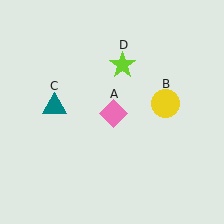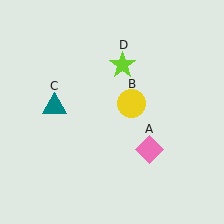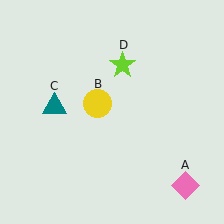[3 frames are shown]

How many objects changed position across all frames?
2 objects changed position: pink diamond (object A), yellow circle (object B).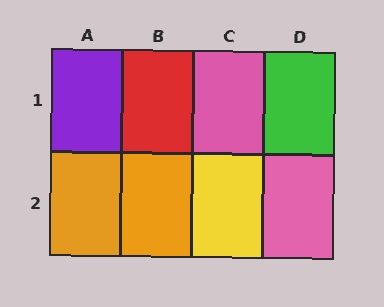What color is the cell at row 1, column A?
Purple.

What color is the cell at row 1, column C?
Pink.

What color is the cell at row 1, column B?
Red.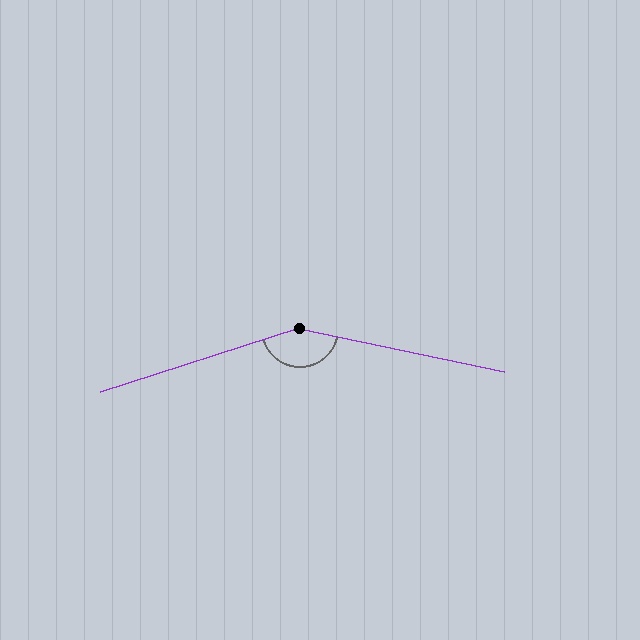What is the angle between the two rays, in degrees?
Approximately 150 degrees.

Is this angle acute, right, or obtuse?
It is obtuse.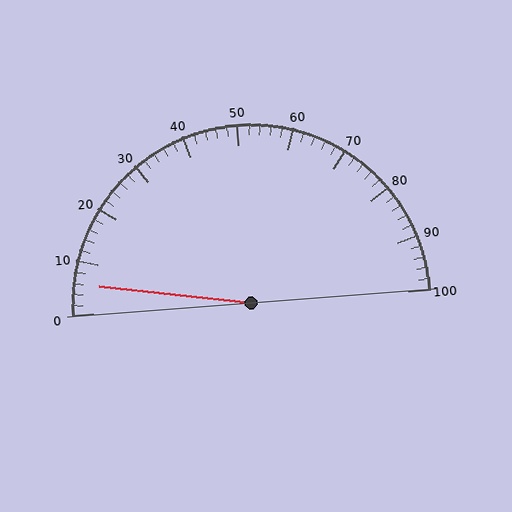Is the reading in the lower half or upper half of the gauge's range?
The reading is in the lower half of the range (0 to 100).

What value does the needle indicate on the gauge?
The needle indicates approximately 6.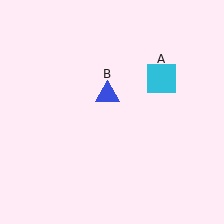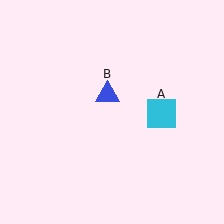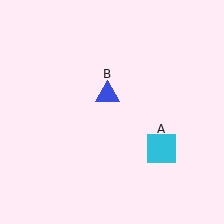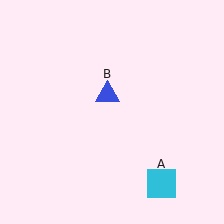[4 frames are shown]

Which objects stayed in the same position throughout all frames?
Blue triangle (object B) remained stationary.